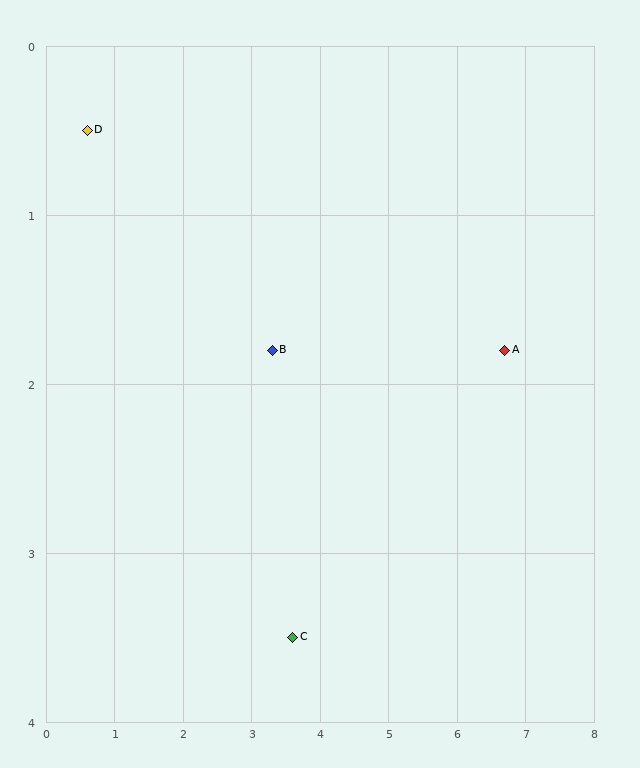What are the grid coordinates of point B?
Point B is at approximately (3.3, 1.8).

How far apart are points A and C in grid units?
Points A and C are about 3.5 grid units apart.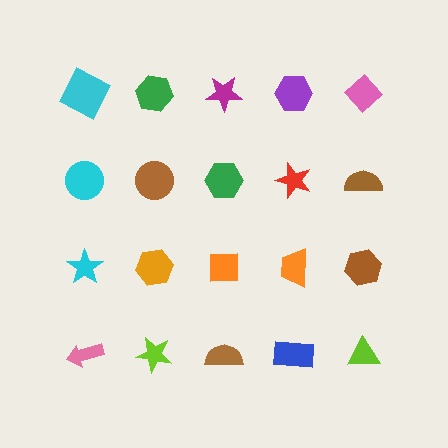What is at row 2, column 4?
A red star.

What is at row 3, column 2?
An orange hexagon.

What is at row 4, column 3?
A brown semicircle.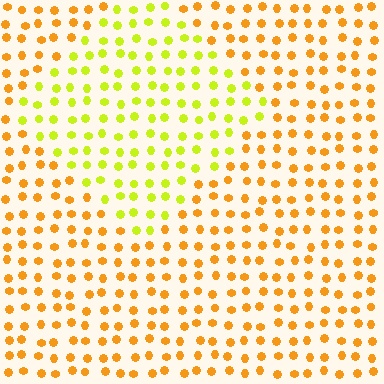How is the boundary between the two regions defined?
The boundary is defined purely by a slight shift in hue (about 38 degrees). Spacing, size, and orientation are identical on both sides.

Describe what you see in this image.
The image is filled with small orange elements in a uniform arrangement. A diamond-shaped region is visible where the elements are tinted to a slightly different hue, forming a subtle color boundary.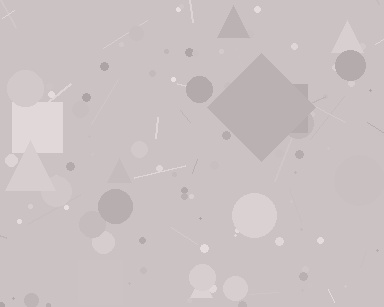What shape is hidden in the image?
A diamond is hidden in the image.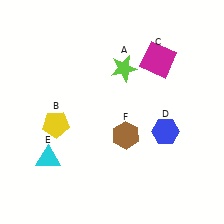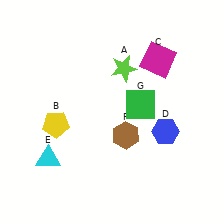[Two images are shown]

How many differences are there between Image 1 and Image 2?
There is 1 difference between the two images.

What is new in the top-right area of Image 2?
A green square (G) was added in the top-right area of Image 2.